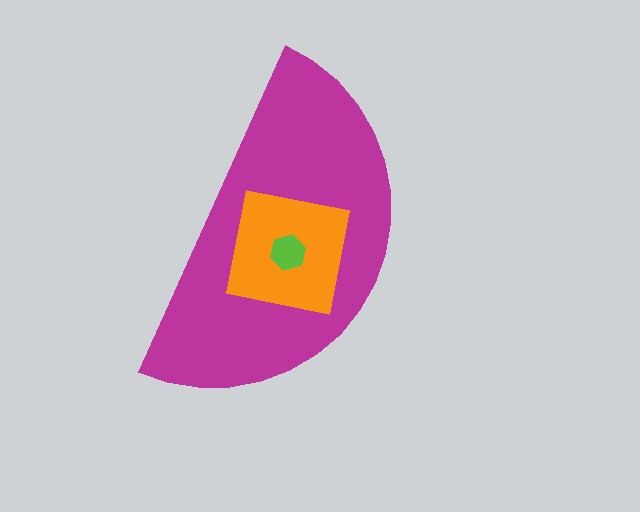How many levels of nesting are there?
3.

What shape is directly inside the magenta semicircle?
The orange square.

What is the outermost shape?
The magenta semicircle.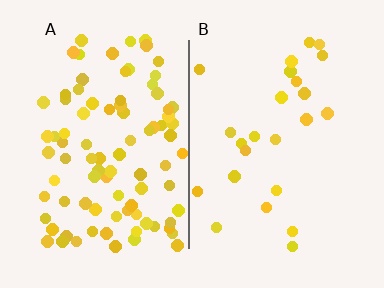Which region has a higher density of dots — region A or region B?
A (the left).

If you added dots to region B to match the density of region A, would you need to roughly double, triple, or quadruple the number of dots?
Approximately quadruple.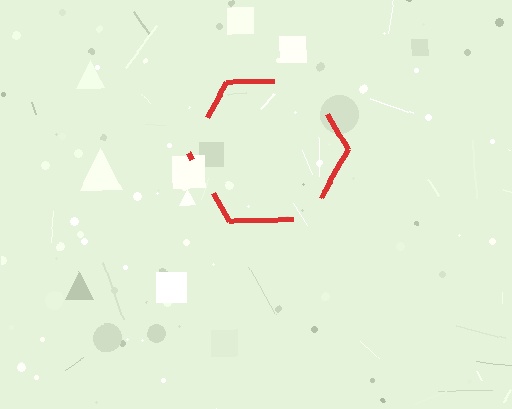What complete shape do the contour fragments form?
The contour fragments form a hexagon.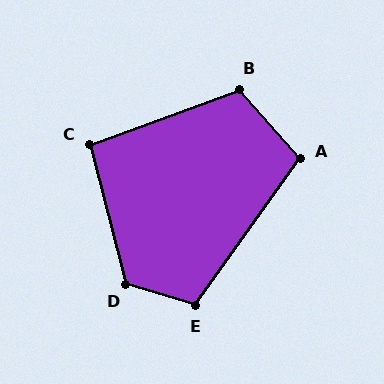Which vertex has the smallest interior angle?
C, at approximately 95 degrees.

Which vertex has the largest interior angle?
D, at approximately 122 degrees.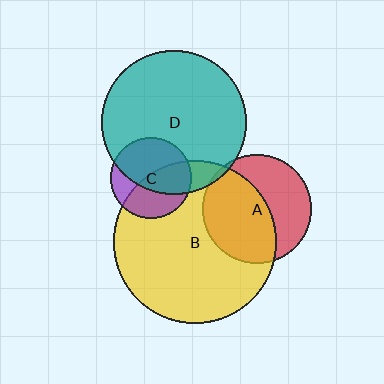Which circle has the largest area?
Circle B (yellow).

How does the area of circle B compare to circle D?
Approximately 1.3 times.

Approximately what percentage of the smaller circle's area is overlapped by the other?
Approximately 55%.